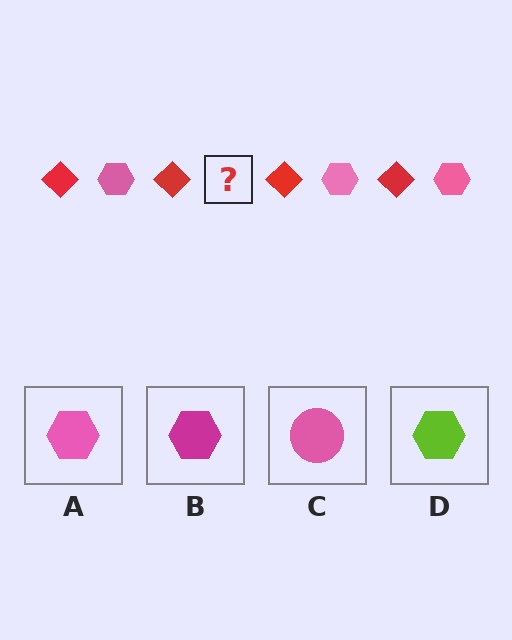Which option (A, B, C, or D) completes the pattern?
A.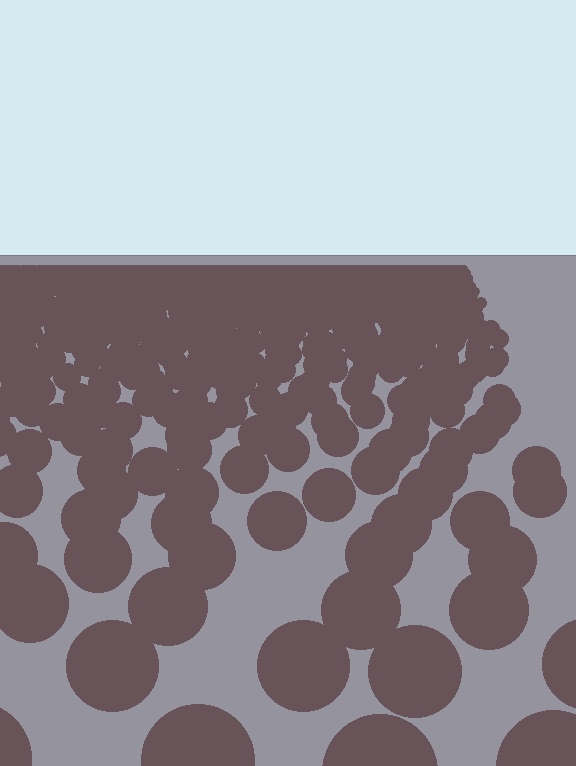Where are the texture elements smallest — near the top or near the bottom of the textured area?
Near the top.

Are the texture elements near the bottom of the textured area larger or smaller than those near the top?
Larger. Near the bottom, elements are closer to the viewer and appear at a bigger on-screen size.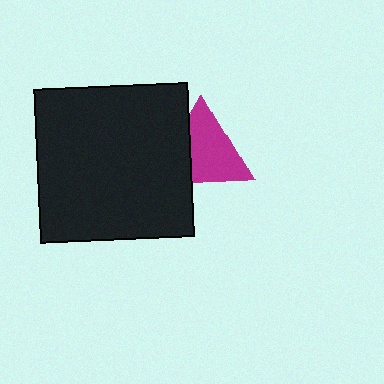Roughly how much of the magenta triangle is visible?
Most of it is visible (roughly 69%).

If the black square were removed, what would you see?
You would see the complete magenta triangle.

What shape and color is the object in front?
The object in front is a black square.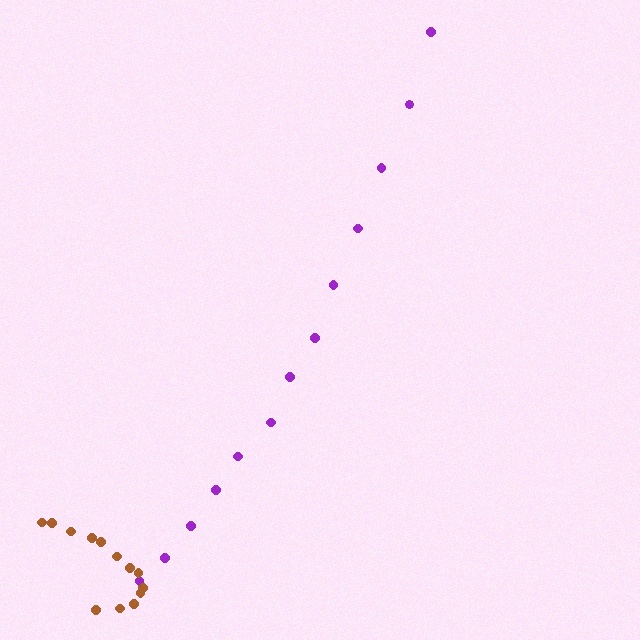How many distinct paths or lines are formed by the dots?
There are 2 distinct paths.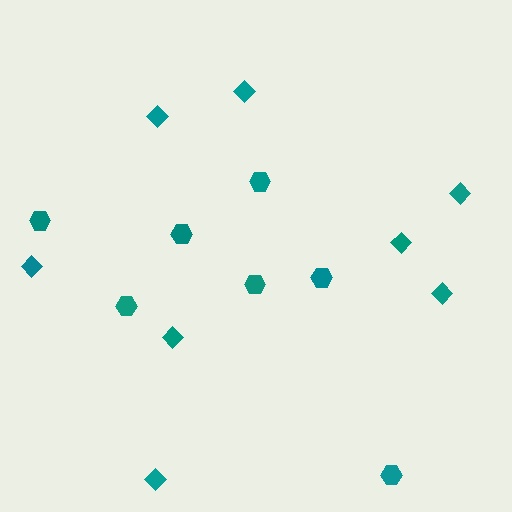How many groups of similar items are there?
There are 2 groups: one group of hexagons (7) and one group of diamonds (8).